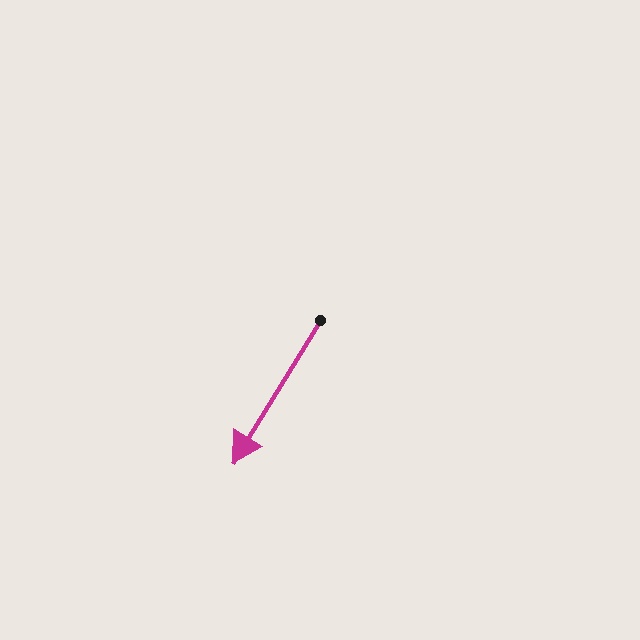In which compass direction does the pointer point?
Southwest.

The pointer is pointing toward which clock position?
Roughly 7 o'clock.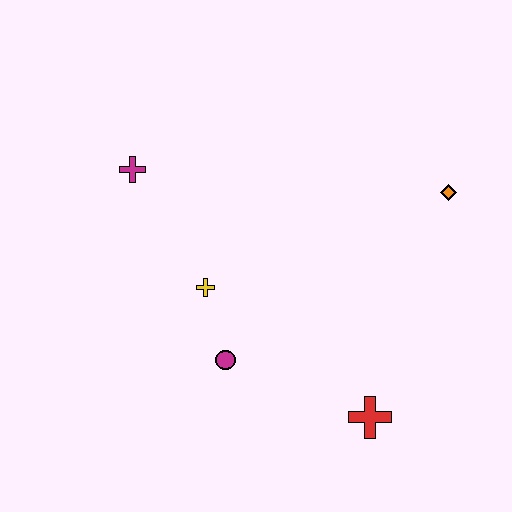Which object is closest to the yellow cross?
The magenta circle is closest to the yellow cross.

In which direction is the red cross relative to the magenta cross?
The red cross is below the magenta cross.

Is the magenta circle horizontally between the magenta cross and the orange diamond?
Yes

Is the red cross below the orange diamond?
Yes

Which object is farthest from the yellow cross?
The orange diamond is farthest from the yellow cross.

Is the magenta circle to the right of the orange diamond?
No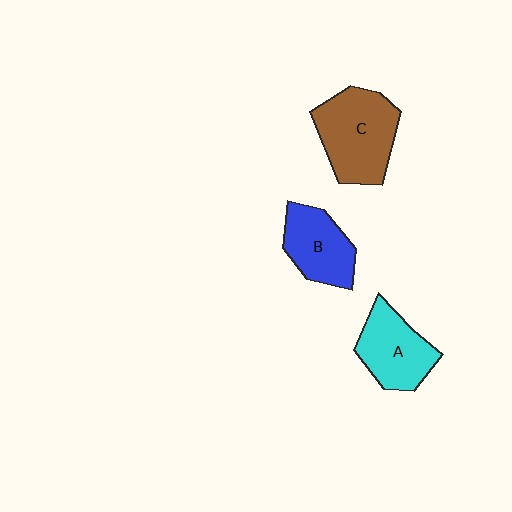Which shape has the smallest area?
Shape B (blue).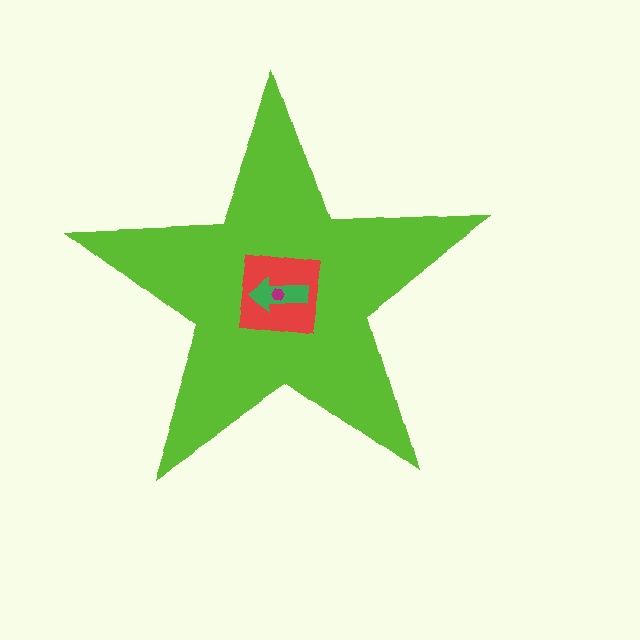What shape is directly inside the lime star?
The red square.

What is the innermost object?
The magenta hexagon.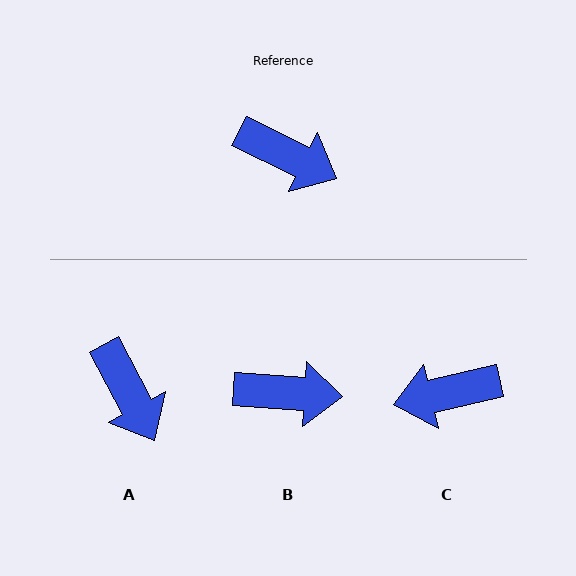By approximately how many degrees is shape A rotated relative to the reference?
Approximately 36 degrees clockwise.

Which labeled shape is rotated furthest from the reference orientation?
C, about 141 degrees away.